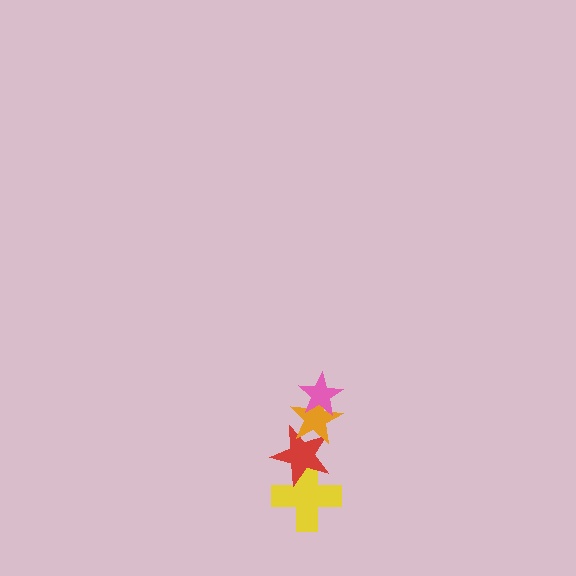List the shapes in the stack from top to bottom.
From top to bottom: the pink star, the orange star, the red star, the yellow cross.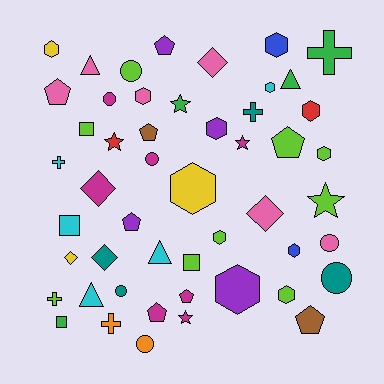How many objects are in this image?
There are 50 objects.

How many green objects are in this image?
There are 4 green objects.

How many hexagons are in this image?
There are 12 hexagons.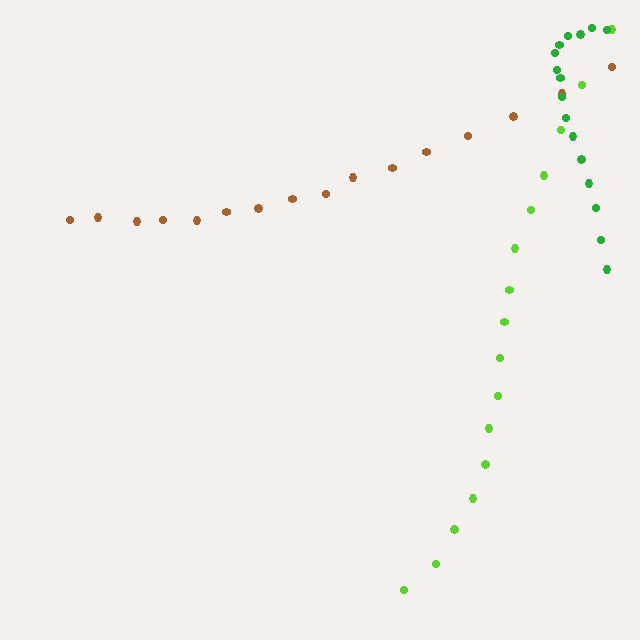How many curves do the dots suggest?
There are 3 distinct paths.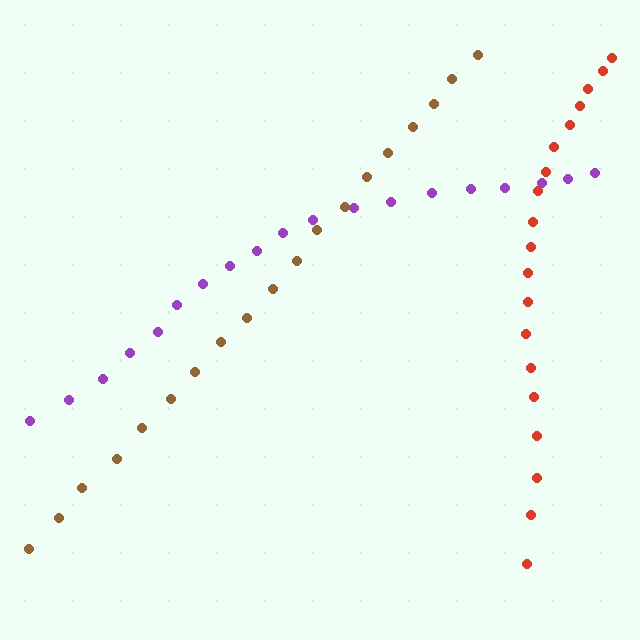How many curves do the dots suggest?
There are 3 distinct paths.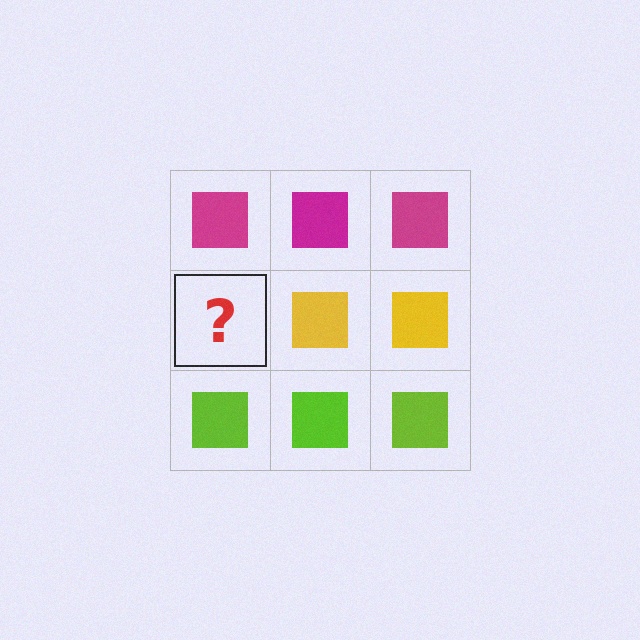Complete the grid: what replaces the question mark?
The question mark should be replaced with a yellow square.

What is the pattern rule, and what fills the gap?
The rule is that each row has a consistent color. The gap should be filled with a yellow square.